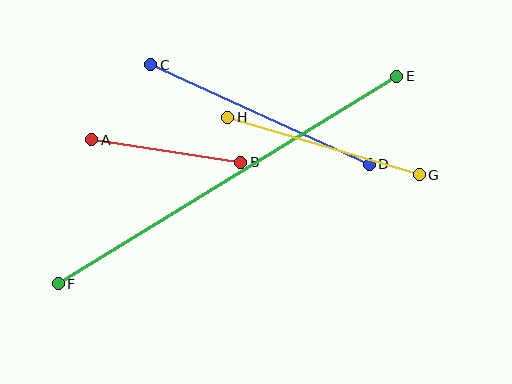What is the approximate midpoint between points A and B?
The midpoint is at approximately (166, 151) pixels.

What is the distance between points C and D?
The distance is approximately 240 pixels.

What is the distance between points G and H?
The distance is approximately 200 pixels.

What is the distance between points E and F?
The distance is approximately 397 pixels.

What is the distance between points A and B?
The distance is approximately 151 pixels.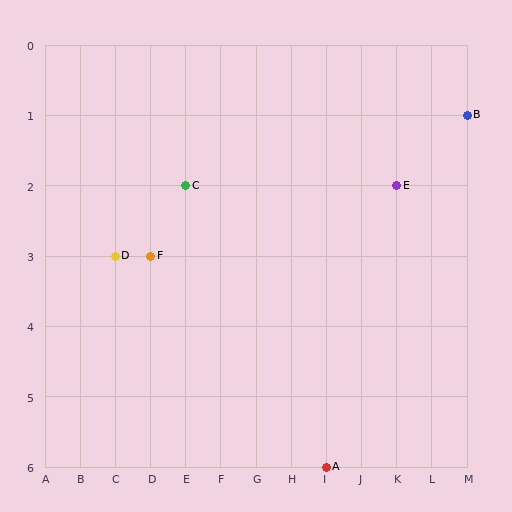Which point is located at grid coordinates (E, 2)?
Point C is at (E, 2).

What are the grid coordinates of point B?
Point B is at grid coordinates (M, 1).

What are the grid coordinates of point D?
Point D is at grid coordinates (C, 3).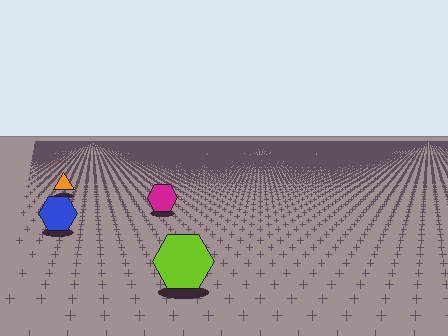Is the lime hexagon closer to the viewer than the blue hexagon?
Yes. The lime hexagon is closer — you can tell from the texture gradient: the ground texture is coarser near it.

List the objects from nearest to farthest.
From nearest to farthest: the lime hexagon, the blue hexagon, the magenta hexagon, the orange triangle.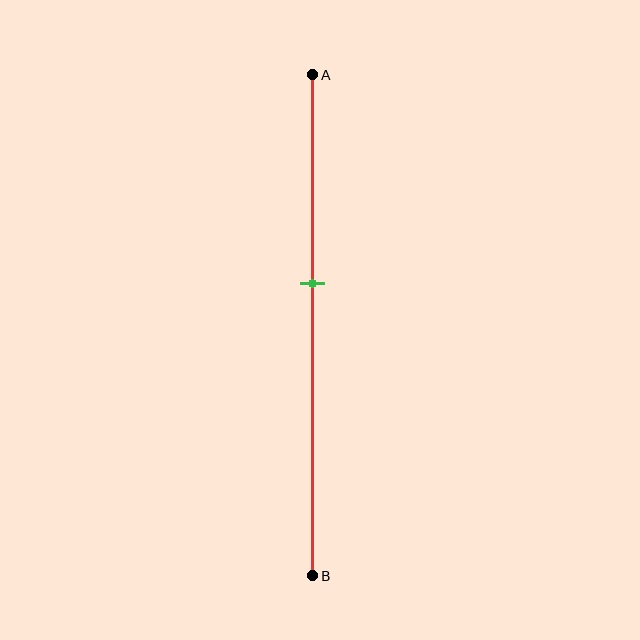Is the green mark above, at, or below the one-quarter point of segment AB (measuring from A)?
The green mark is below the one-quarter point of segment AB.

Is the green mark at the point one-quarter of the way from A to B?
No, the mark is at about 40% from A, not at the 25% one-quarter point.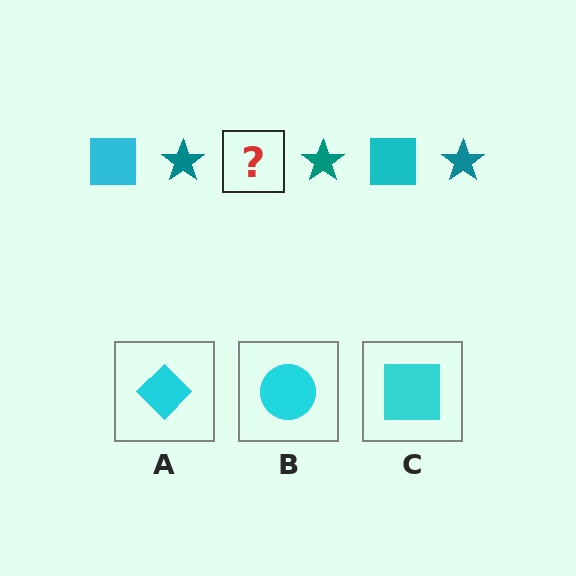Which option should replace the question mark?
Option C.